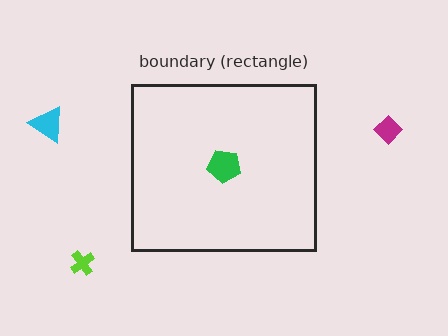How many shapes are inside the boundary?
1 inside, 3 outside.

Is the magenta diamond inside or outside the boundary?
Outside.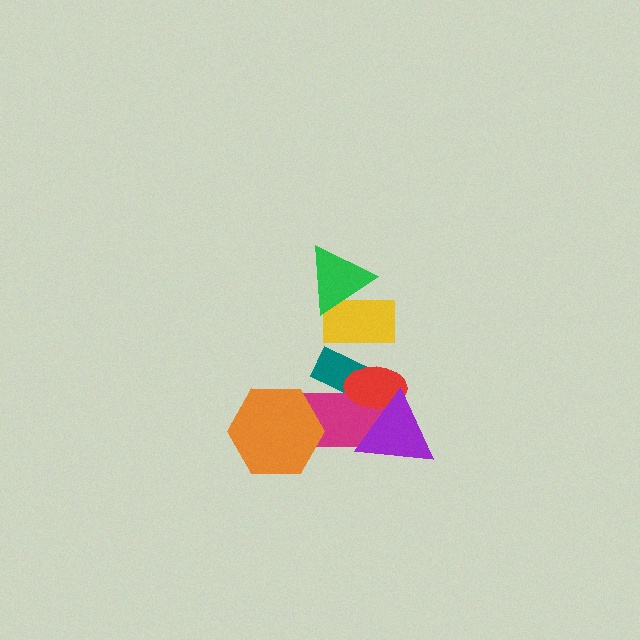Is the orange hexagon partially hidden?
No, no other shape covers it.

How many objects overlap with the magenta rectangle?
4 objects overlap with the magenta rectangle.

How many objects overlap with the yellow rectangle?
2 objects overlap with the yellow rectangle.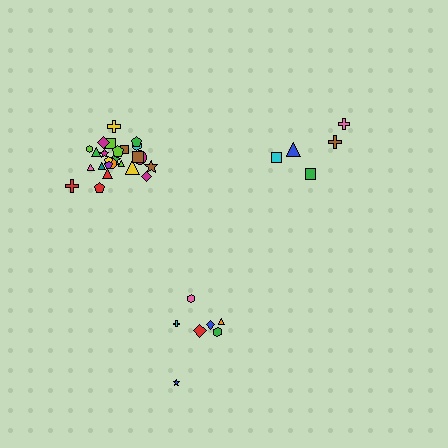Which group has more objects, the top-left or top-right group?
The top-left group.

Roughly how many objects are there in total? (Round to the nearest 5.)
Roughly 35 objects in total.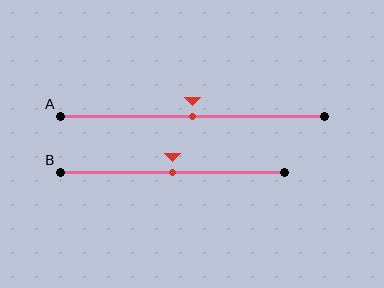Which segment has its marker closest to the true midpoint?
Segment A has its marker closest to the true midpoint.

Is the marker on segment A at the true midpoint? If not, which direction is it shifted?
Yes, the marker on segment A is at the true midpoint.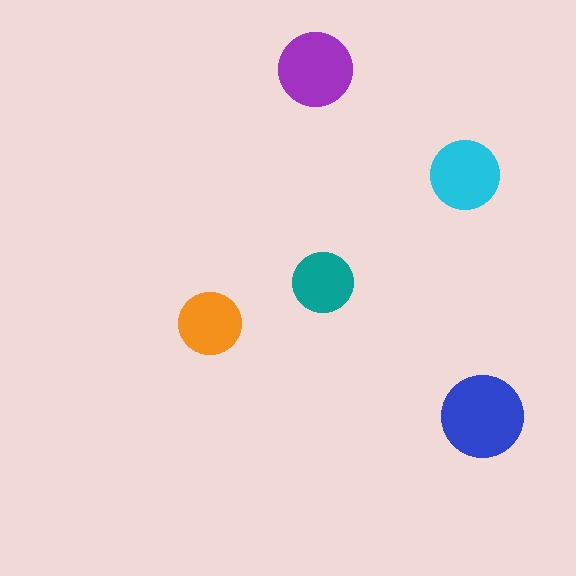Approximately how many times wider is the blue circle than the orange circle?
About 1.5 times wider.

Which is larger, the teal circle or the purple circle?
The purple one.